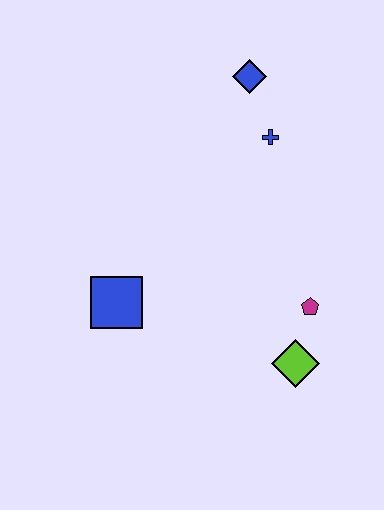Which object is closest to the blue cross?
The blue diamond is closest to the blue cross.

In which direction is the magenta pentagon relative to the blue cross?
The magenta pentagon is below the blue cross.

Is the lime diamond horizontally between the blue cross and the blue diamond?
No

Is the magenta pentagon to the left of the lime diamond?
No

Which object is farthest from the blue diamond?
The lime diamond is farthest from the blue diamond.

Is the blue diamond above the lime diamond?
Yes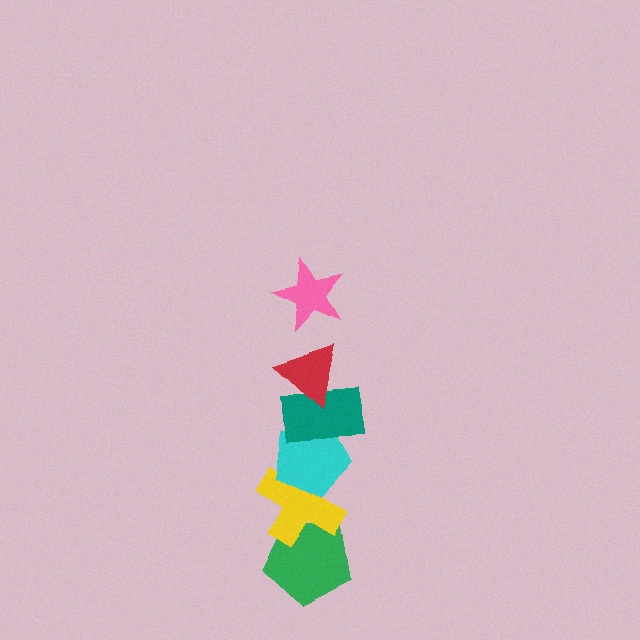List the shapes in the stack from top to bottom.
From top to bottom: the pink star, the red triangle, the teal rectangle, the cyan pentagon, the yellow cross, the green pentagon.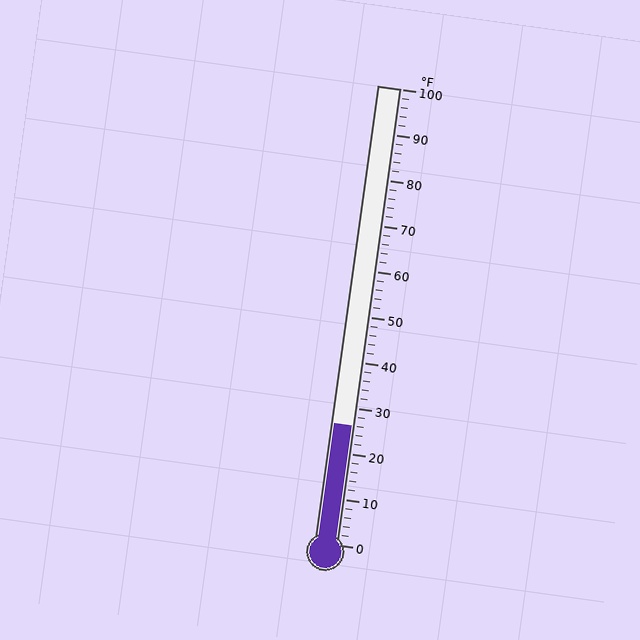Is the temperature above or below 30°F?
The temperature is below 30°F.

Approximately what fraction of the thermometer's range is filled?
The thermometer is filled to approximately 25% of its range.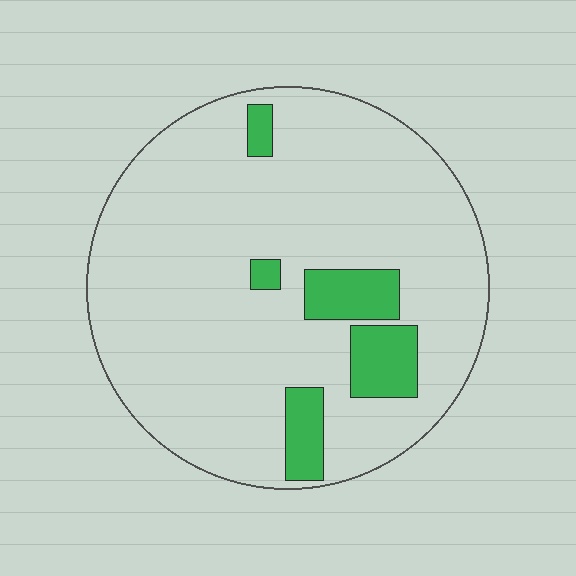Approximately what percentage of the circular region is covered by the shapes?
Approximately 10%.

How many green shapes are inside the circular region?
5.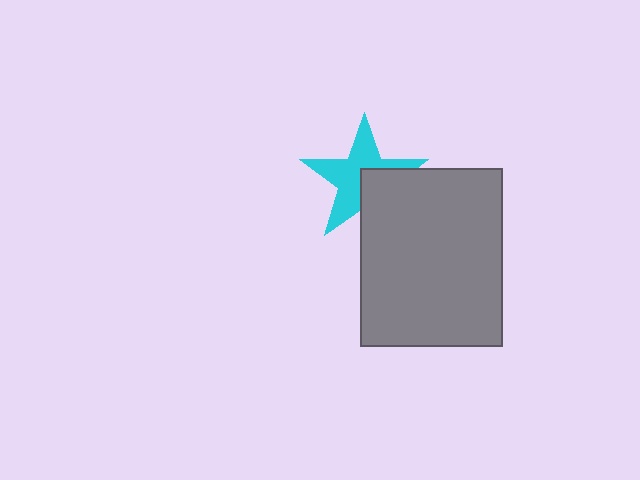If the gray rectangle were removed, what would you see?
You would see the complete cyan star.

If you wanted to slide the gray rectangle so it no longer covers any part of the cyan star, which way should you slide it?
Slide it toward the lower-right — that is the most direct way to separate the two shapes.